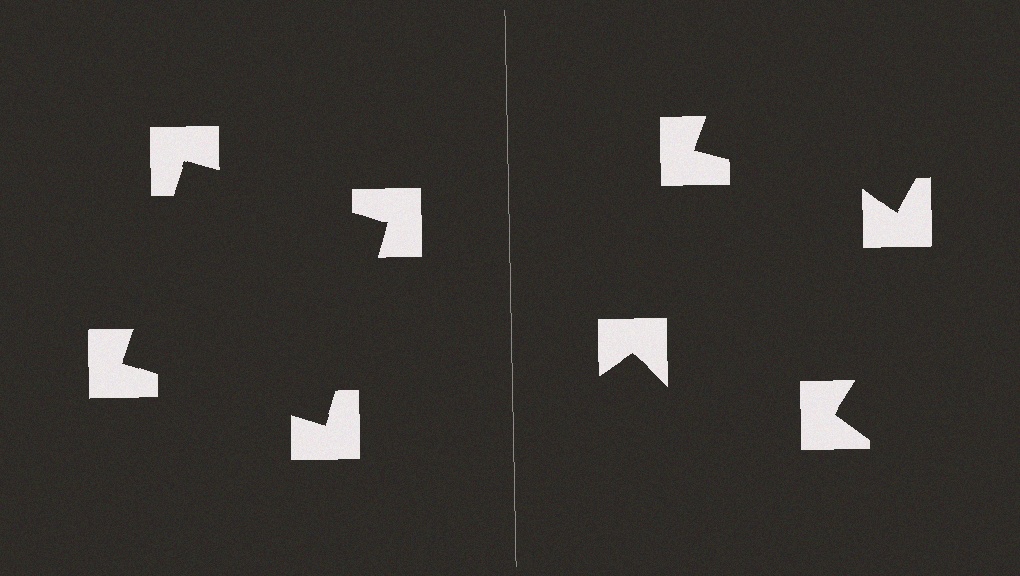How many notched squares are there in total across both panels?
8 — 4 on each side.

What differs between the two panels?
The notched squares are positioned identically on both sides; only the wedge orientations differ. On the left they align to a square; on the right they are misaligned.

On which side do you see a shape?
An illusory square appears on the left side. On the right side the wedge cuts are rotated, so no coherent shape forms.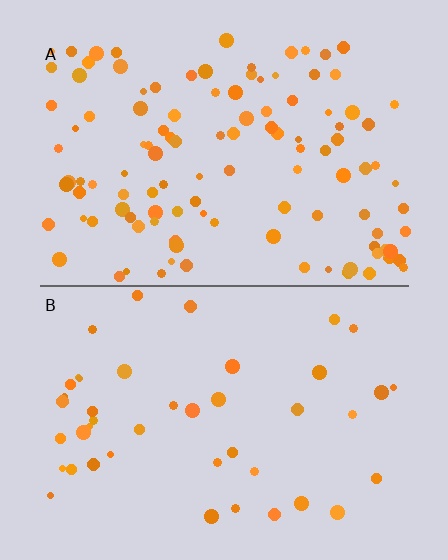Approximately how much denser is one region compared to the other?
Approximately 2.6× — region A over region B.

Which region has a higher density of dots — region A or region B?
A (the top).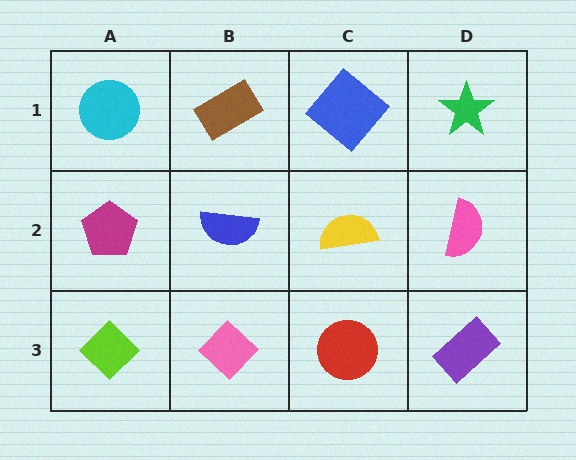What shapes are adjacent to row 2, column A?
A cyan circle (row 1, column A), a lime diamond (row 3, column A), a blue semicircle (row 2, column B).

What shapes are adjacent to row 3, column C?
A yellow semicircle (row 2, column C), a pink diamond (row 3, column B), a purple rectangle (row 3, column D).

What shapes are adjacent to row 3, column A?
A magenta pentagon (row 2, column A), a pink diamond (row 3, column B).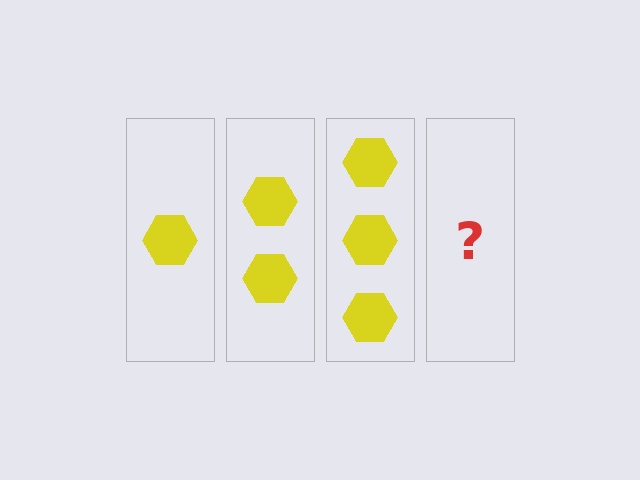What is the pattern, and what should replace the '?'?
The pattern is that each step adds one more hexagon. The '?' should be 4 hexagons.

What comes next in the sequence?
The next element should be 4 hexagons.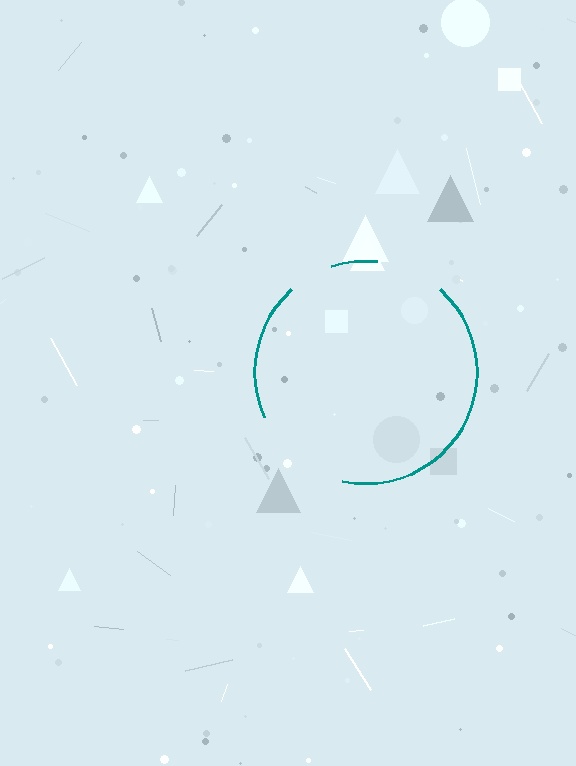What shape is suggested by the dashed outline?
The dashed outline suggests a circle.